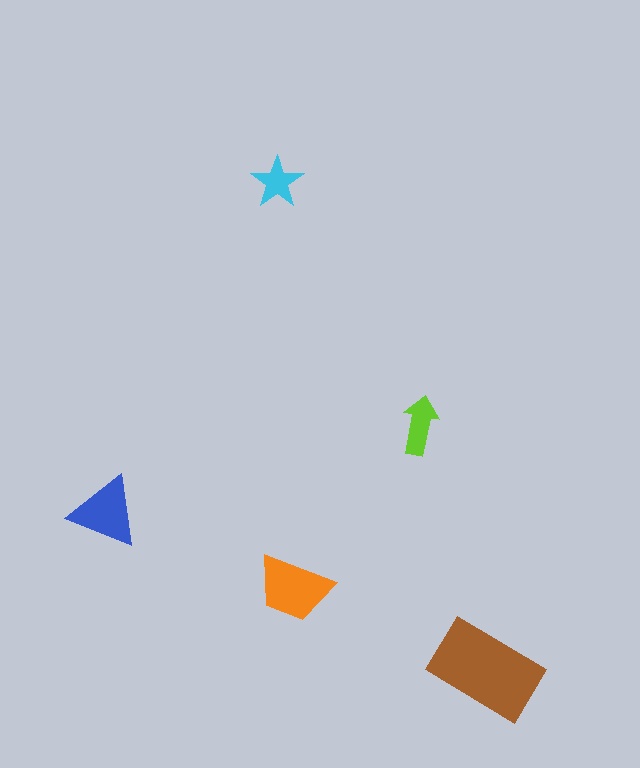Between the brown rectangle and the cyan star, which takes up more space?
The brown rectangle.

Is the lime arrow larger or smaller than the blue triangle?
Smaller.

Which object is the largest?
The brown rectangle.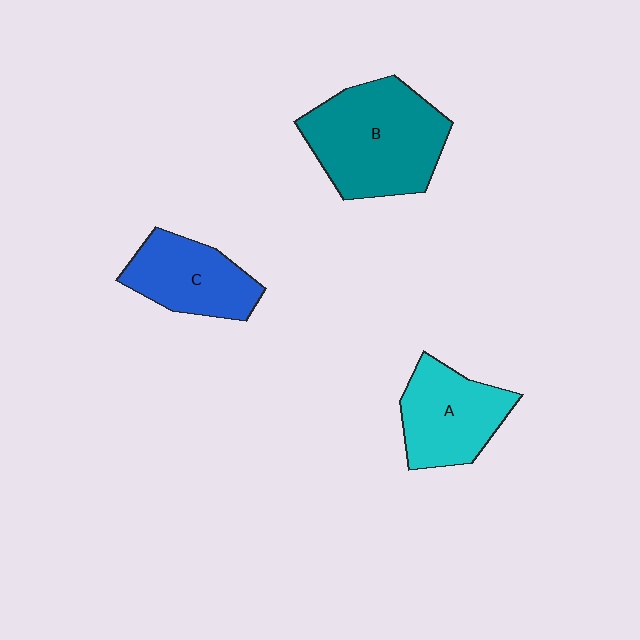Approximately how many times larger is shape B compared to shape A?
Approximately 1.5 times.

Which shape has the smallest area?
Shape C (blue).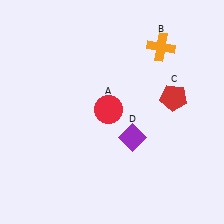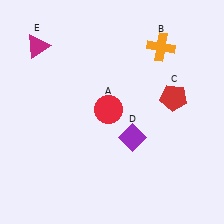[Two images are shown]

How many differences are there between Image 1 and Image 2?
There is 1 difference between the two images.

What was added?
A magenta triangle (E) was added in Image 2.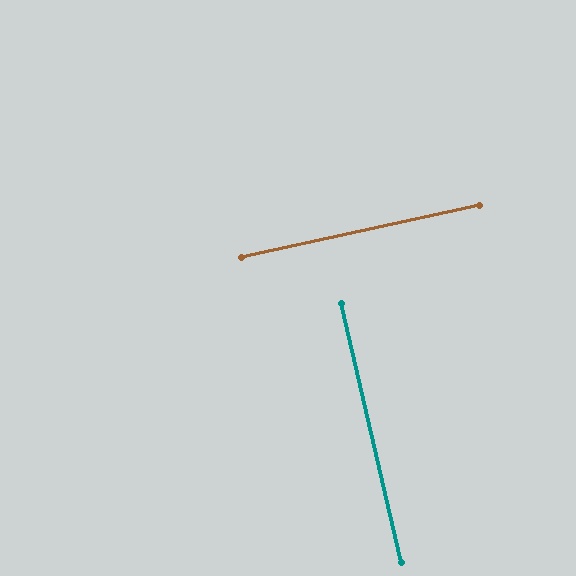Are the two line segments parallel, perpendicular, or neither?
Perpendicular — they meet at approximately 89°.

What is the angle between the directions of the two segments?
Approximately 89 degrees.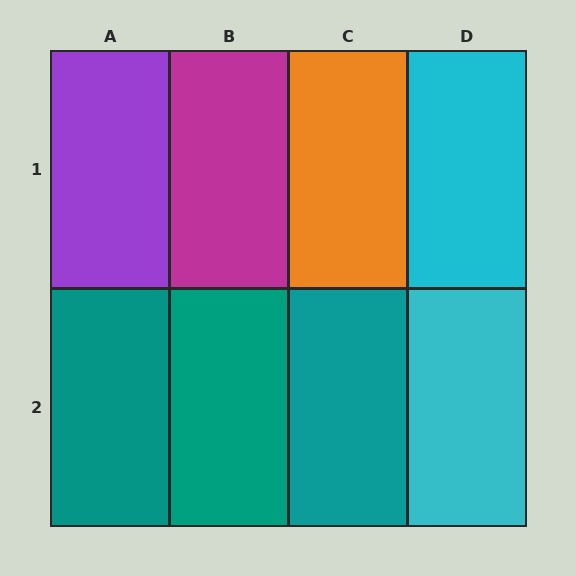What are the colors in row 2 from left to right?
Teal, teal, teal, cyan.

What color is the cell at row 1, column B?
Magenta.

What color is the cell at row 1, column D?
Cyan.